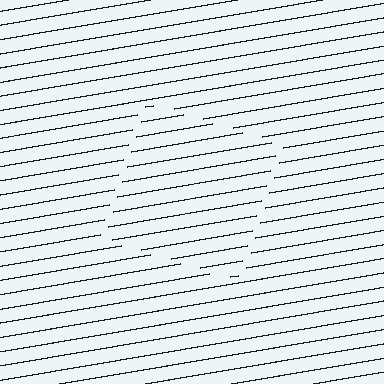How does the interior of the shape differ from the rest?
The interior of the shape contains the same grating, shifted by half a period — the contour is defined by the phase discontinuity where line-ends from the inner and outer gratings abut.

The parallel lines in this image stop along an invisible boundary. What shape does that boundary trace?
An illusory square. The interior of the shape contains the same grating, shifted by half a period — the contour is defined by the phase discontinuity where line-ends from the inner and outer gratings abut.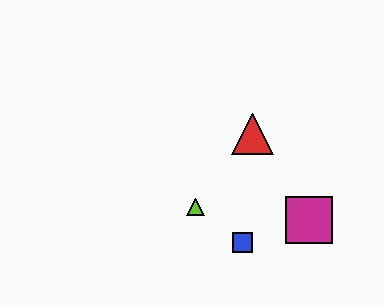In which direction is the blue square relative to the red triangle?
The blue square is below the red triangle.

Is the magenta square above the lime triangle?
No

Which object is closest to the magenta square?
The blue square is closest to the magenta square.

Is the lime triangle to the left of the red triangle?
Yes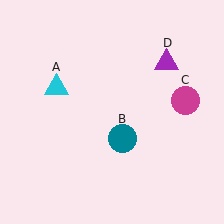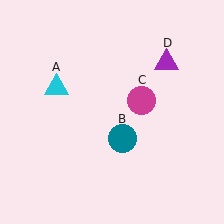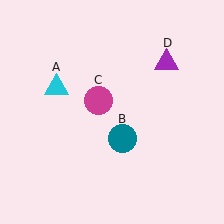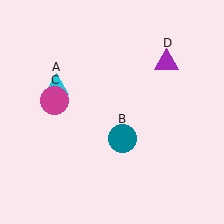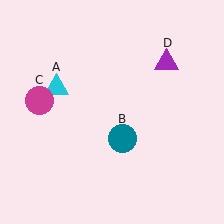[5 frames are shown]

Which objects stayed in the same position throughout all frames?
Cyan triangle (object A) and teal circle (object B) and purple triangle (object D) remained stationary.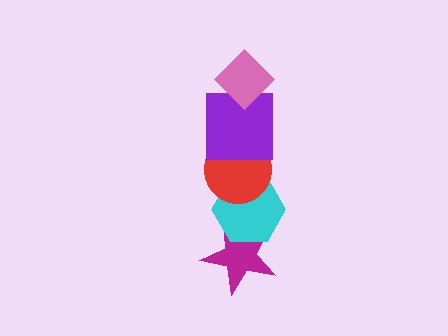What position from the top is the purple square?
The purple square is 2nd from the top.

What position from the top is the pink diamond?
The pink diamond is 1st from the top.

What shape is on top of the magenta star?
The cyan hexagon is on top of the magenta star.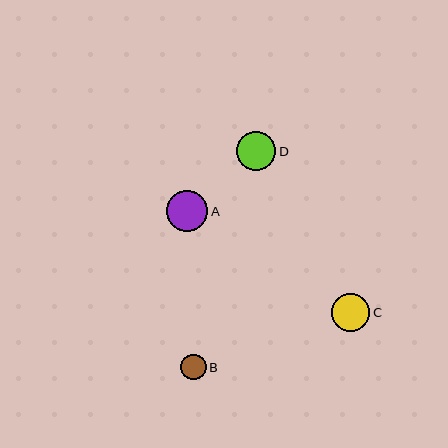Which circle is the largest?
Circle A is the largest with a size of approximately 41 pixels.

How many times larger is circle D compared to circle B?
Circle D is approximately 1.5 times the size of circle B.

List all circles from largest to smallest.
From largest to smallest: A, D, C, B.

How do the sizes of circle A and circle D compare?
Circle A and circle D are approximately the same size.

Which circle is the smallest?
Circle B is the smallest with a size of approximately 25 pixels.